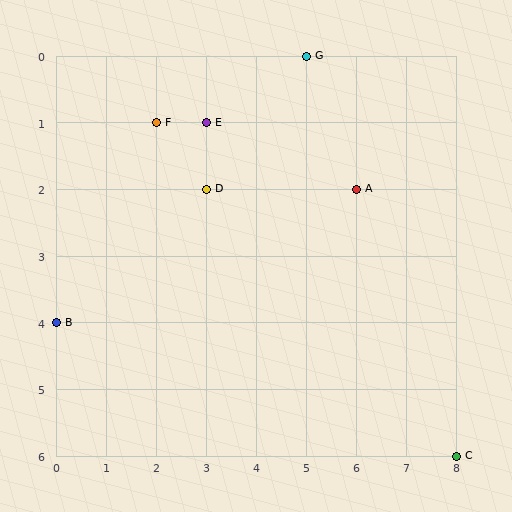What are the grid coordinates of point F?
Point F is at grid coordinates (2, 1).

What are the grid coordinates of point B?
Point B is at grid coordinates (0, 4).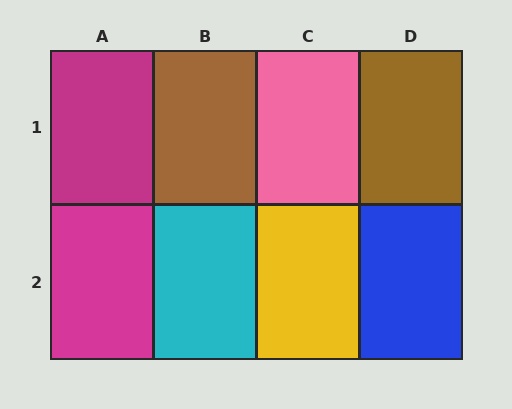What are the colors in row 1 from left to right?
Magenta, brown, pink, brown.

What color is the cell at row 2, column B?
Cyan.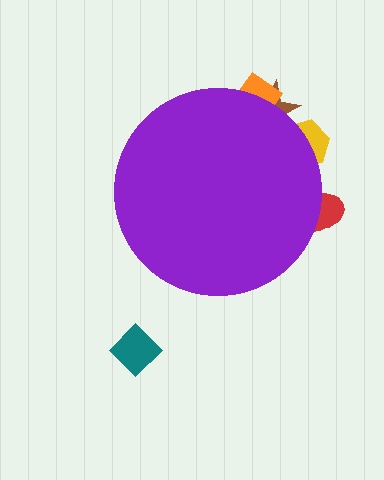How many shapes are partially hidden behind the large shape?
4 shapes are partially hidden.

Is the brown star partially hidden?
Yes, the brown star is partially hidden behind the purple circle.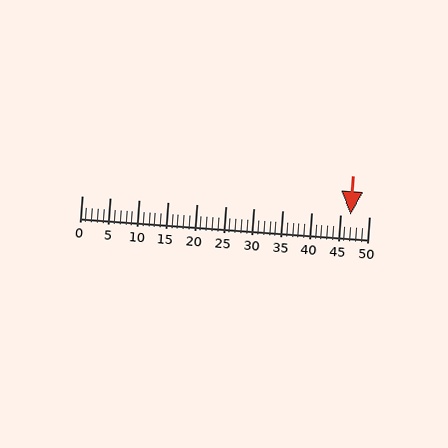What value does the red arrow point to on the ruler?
The red arrow points to approximately 47.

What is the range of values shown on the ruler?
The ruler shows values from 0 to 50.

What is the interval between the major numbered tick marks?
The major tick marks are spaced 5 units apart.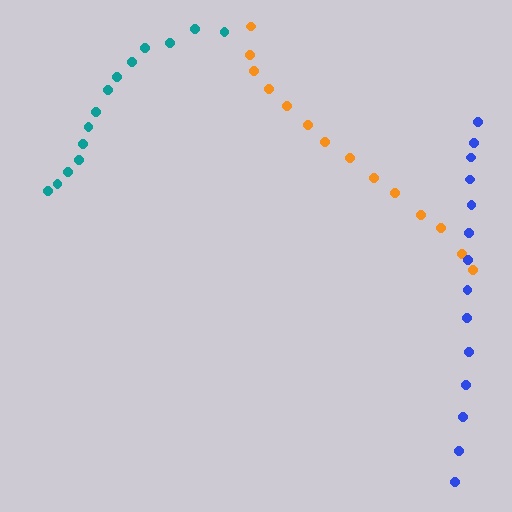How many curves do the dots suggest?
There are 3 distinct paths.